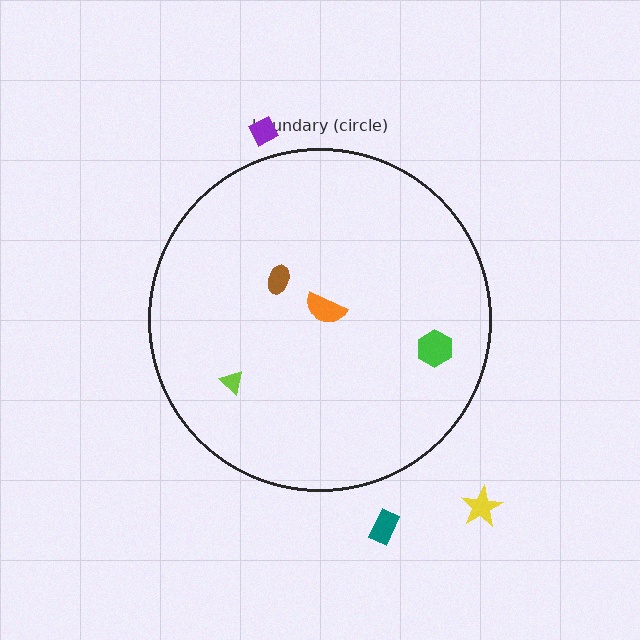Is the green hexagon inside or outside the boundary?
Inside.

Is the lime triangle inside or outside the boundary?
Inside.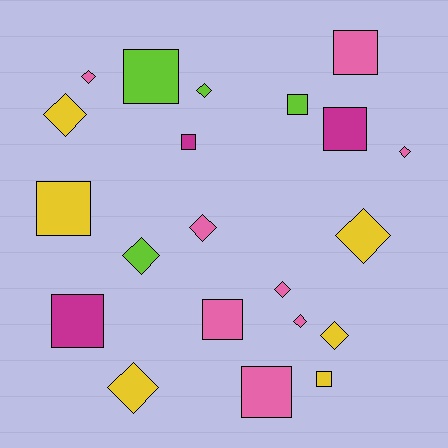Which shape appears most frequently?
Diamond, with 11 objects.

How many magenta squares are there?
There are 3 magenta squares.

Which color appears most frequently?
Pink, with 8 objects.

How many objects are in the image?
There are 21 objects.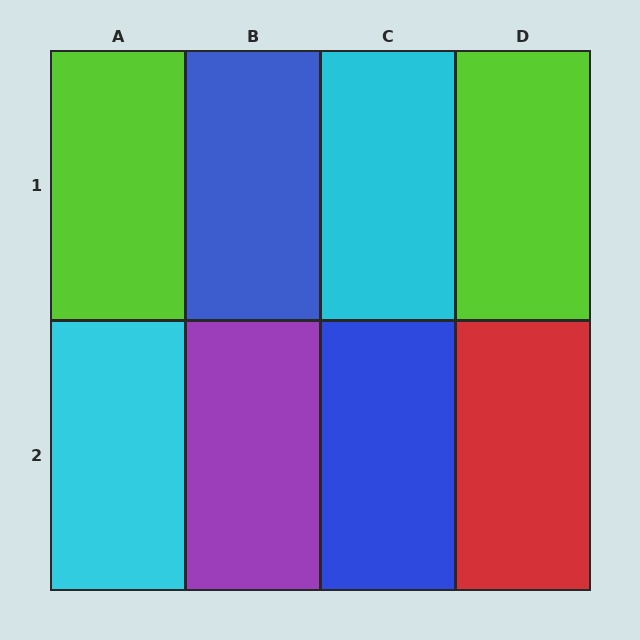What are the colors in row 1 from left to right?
Lime, blue, cyan, lime.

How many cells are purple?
1 cell is purple.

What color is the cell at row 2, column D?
Red.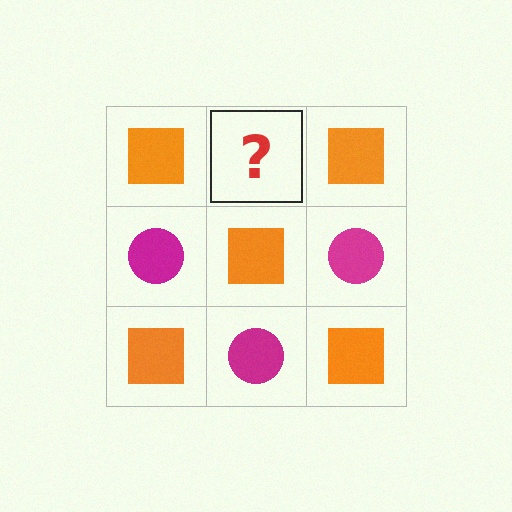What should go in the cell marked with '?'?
The missing cell should contain a magenta circle.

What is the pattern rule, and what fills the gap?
The rule is that it alternates orange square and magenta circle in a checkerboard pattern. The gap should be filled with a magenta circle.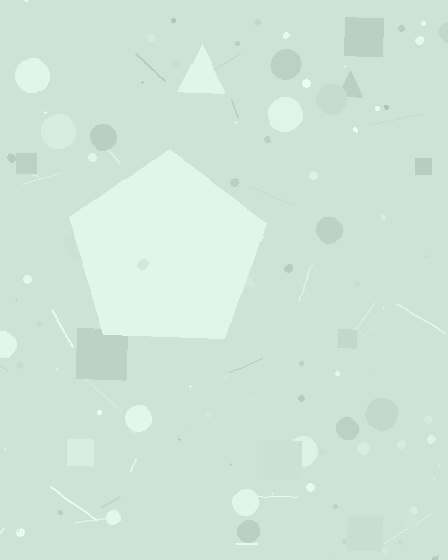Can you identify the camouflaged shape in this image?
The camouflaged shape is a pentagon.